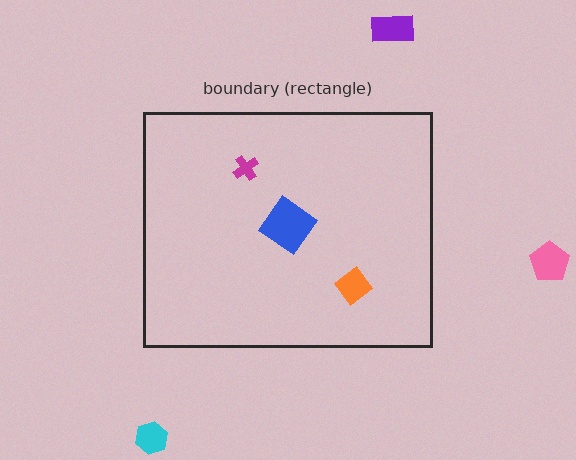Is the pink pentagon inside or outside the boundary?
Outside.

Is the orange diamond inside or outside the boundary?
Inside.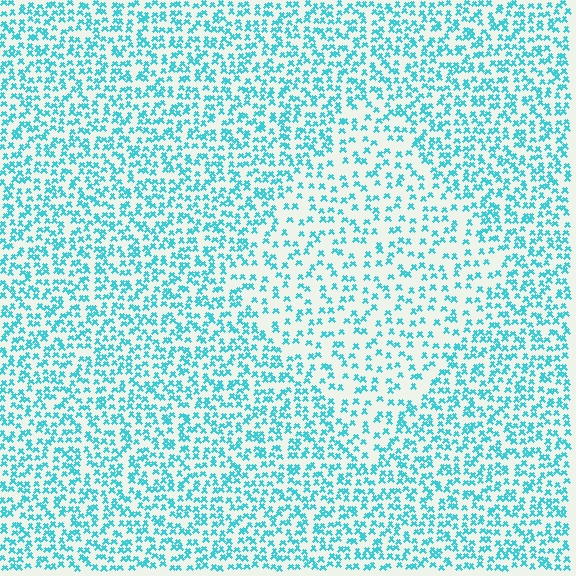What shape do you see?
I see a diamond.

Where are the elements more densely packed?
The elements are more densely packed outside the diamond boundary.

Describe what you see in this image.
The image contains small cyan elements arranged at two different densities. A diamond-shaped region is visible where the elements are less densely packed than the surrounding area.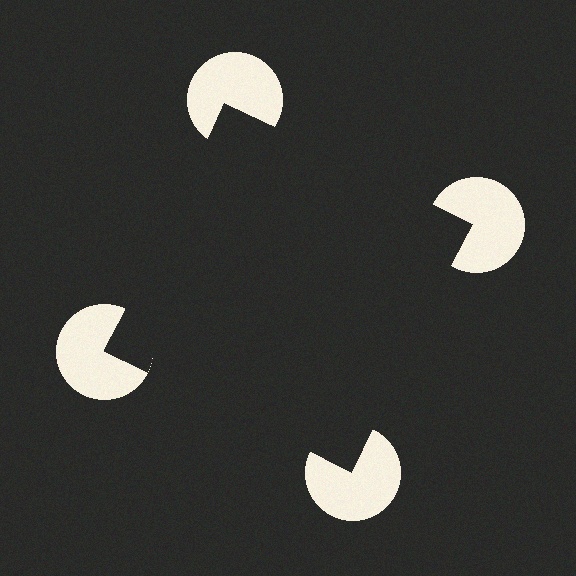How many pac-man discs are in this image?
There are 4 — one at each vertex of the illusory square.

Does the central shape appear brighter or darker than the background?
It typically appears slightly darker than the background, even though no actual brightness change is drawn.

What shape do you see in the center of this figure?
An illusory square — its edges are inferred from the aligned wedge cuts in the pac-man discs, not physically drawn.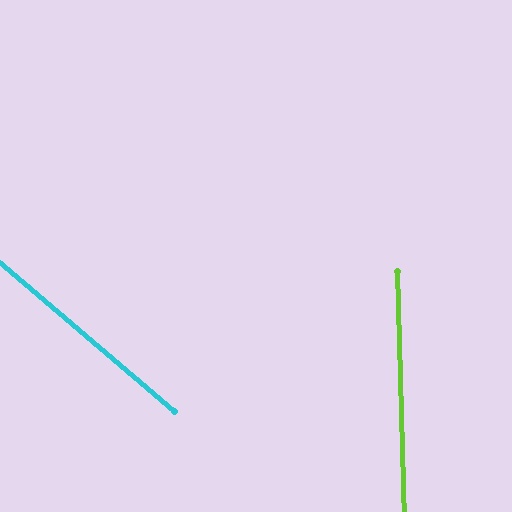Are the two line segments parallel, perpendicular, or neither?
Neither parallel nor perpendicular — they differ by about 48°.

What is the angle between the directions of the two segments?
Approximately 48 degrees.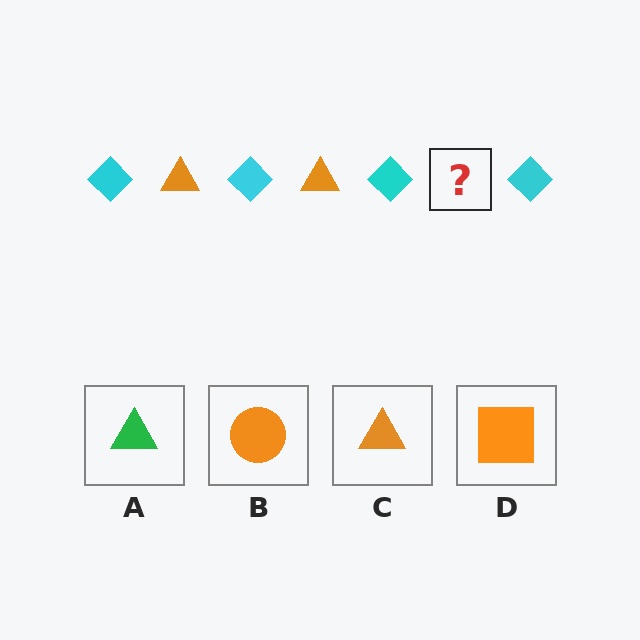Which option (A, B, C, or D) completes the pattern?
C.